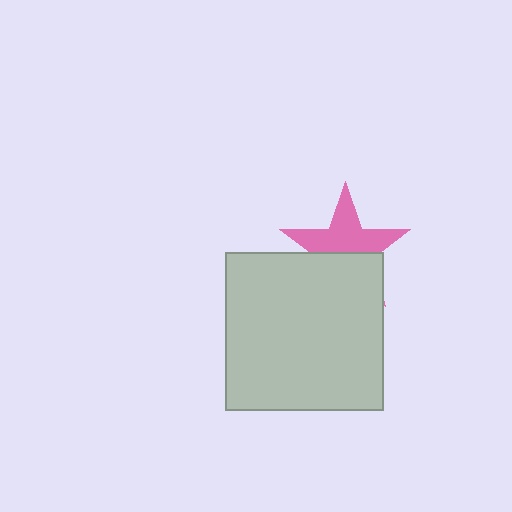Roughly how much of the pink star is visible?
About half of it is visible (roughly 55%).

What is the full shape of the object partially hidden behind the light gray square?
The partially hidden object is a pink star.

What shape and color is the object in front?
The object in front is a light gray square.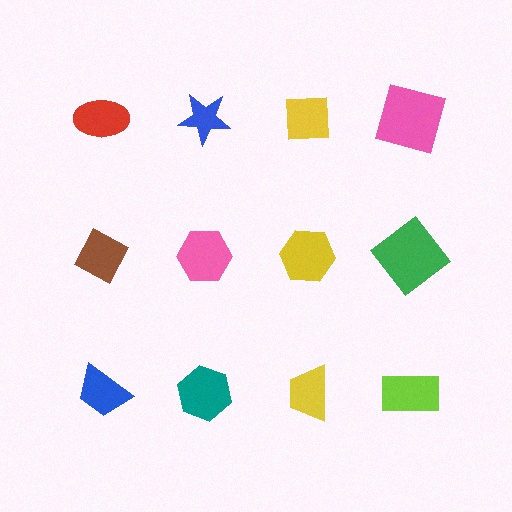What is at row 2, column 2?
A pink hexagon.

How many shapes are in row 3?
4 shapes.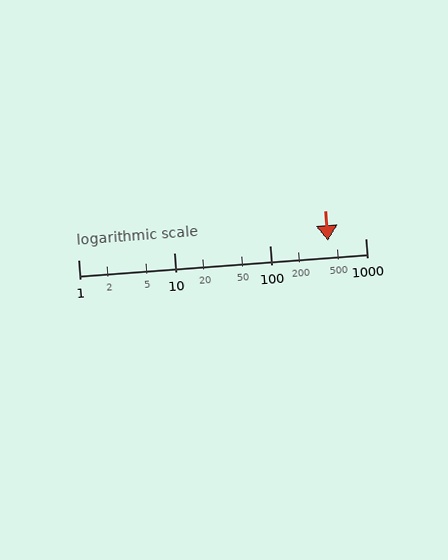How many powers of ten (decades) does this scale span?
The scale spans 3 decades, from 1 to 1000.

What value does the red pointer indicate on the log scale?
The pointer indicates approximately 410.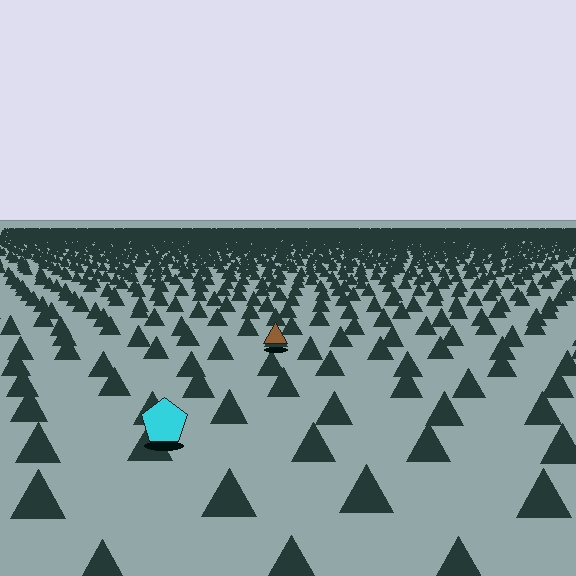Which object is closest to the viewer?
The cyan pentagon is closest. The texture marks near it are larger and more spread out.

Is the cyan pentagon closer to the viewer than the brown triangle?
Yes. The cyan pentagon is closer — you can tell from the texture gradient: the ground texture is coarser near it.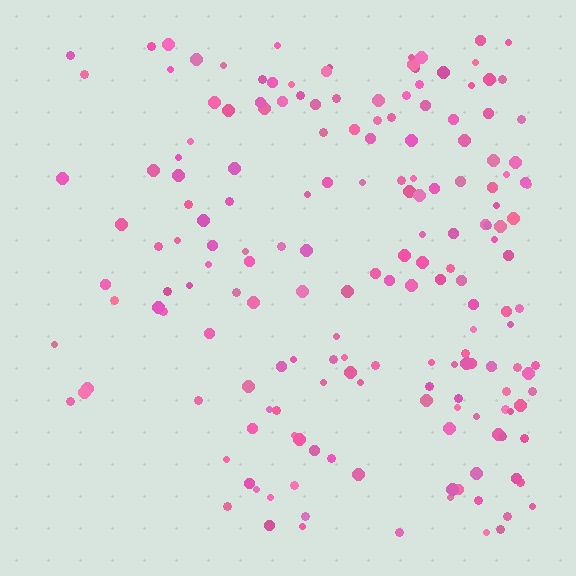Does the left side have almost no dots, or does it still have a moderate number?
Still a moderate number, just noticeably fewer than the right.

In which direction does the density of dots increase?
From left to right, with the right side densest.